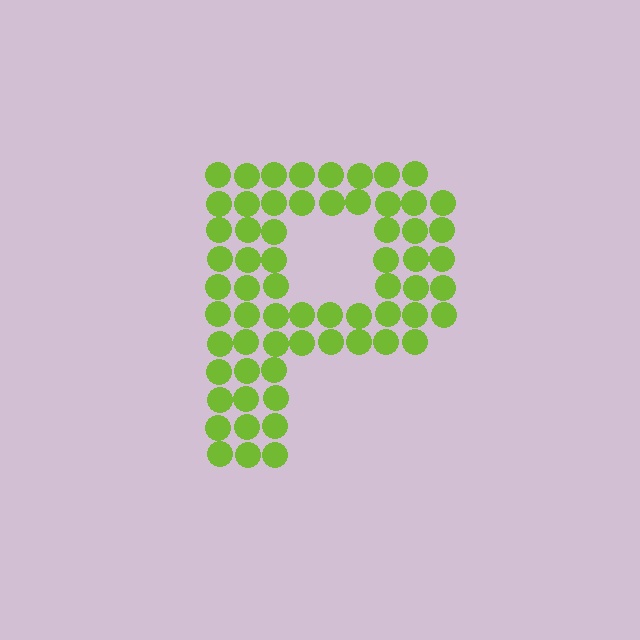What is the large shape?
The large shape is the letter P.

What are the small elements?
The small elements are circles.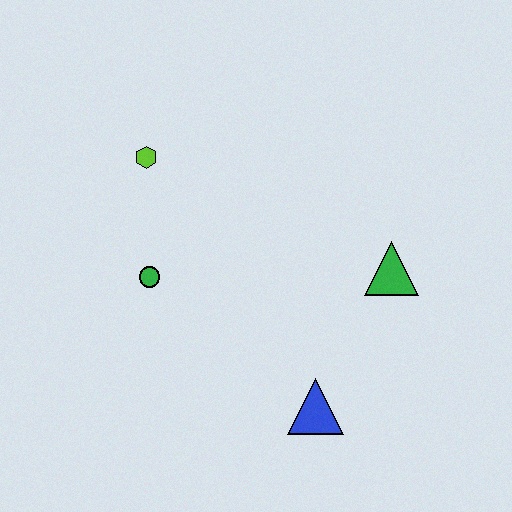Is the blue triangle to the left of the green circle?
No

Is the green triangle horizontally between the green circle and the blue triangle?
No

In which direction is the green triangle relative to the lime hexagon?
The green triangle is to the right of the lime hexagon.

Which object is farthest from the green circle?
The green triangle is farthest from the green circle.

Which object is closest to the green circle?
The lime hexagon is closest to the green circle.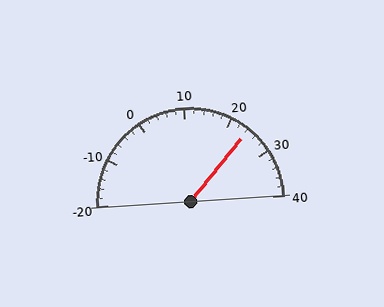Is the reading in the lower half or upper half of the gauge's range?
The reading is in the upper half of the range (-20 to 40).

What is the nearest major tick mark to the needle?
The nearest major tick mark is 20.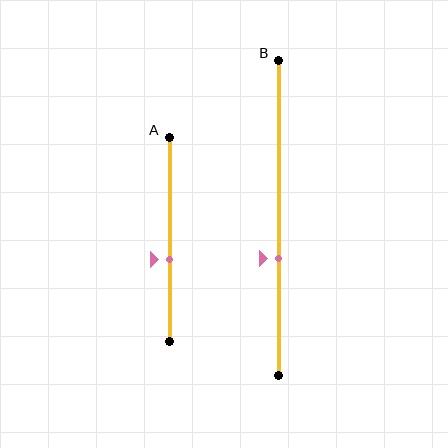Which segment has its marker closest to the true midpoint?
Segment A has its marker closest to the true midpoint.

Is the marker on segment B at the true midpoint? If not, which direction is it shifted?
No, the marker on segment B is shifted downward by about 13% of the segment length.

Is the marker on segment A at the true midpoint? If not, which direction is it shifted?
No, the marker on segment A is shifted downward by about 10% of the segment length.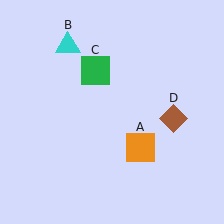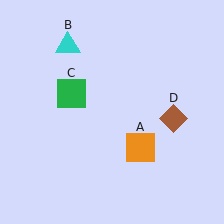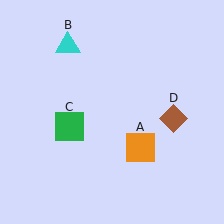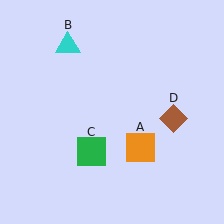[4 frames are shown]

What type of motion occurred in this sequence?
The green square (object C) rotated counterclockwise around the center of the scene.